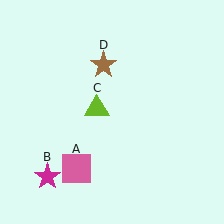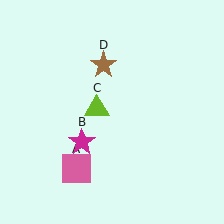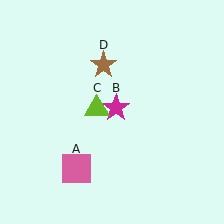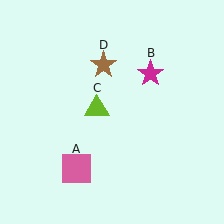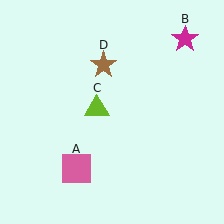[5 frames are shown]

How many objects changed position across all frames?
1 object changed position: magenta star (object B).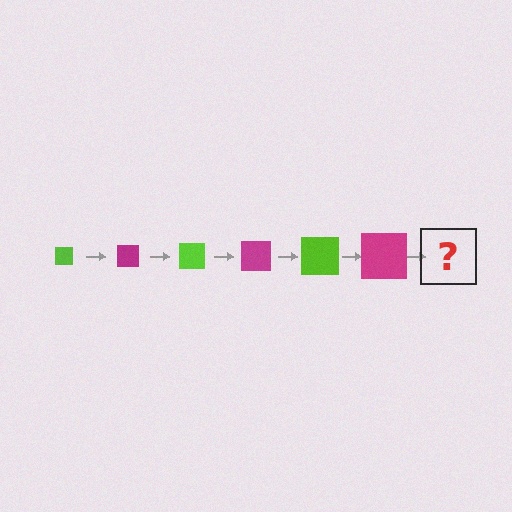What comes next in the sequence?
The next element should be a lime square, larger than the previous one.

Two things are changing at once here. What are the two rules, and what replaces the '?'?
The two rules are that the square grows larger each step and the color cycles through lime and magenta. The '?' should be a lime square, larger than the previous one.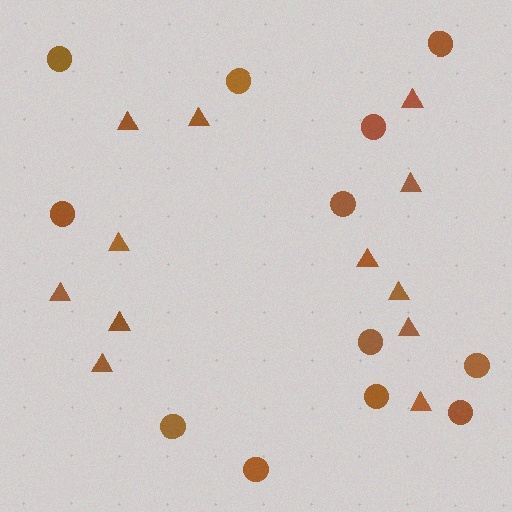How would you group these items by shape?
There are 2 groups: one group of triangles (12) and one group of circles (12).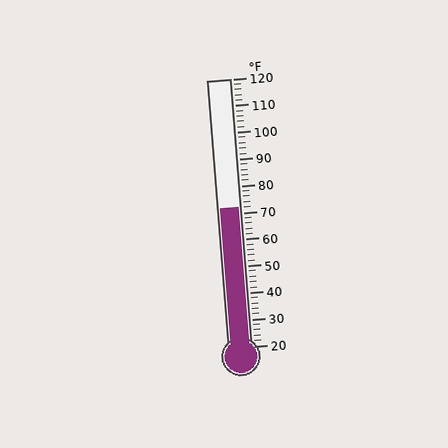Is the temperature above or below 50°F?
The temperature is above 50°F.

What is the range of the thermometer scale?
The thermometer scale ranges from 20°F to 120°F.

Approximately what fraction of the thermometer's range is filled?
The thermometer is filled to approximately 50% of its range.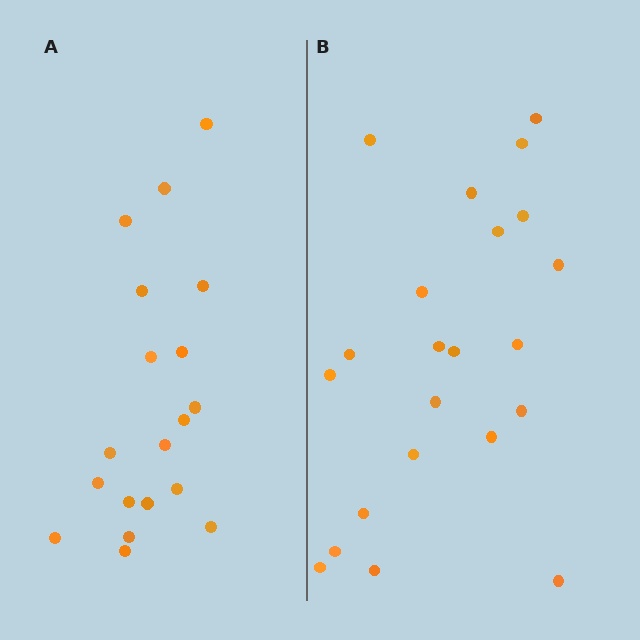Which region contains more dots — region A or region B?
Region B (the right region) has more dots.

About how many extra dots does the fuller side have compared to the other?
Region B has just a few more — roughly 2 or 3 more dots than region A.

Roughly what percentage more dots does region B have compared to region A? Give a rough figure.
About 15% more.